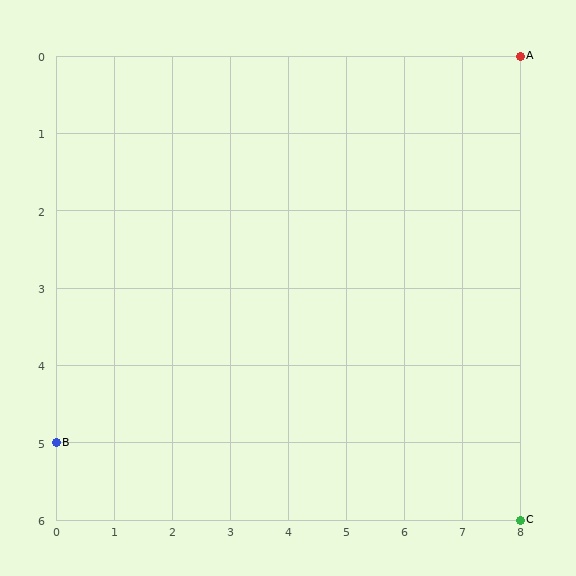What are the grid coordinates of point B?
Point B is at grid coordinates (0, 5).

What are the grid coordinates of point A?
Point A is at grid coordinates (8, 0).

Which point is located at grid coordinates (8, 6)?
Point C is at (8, 6).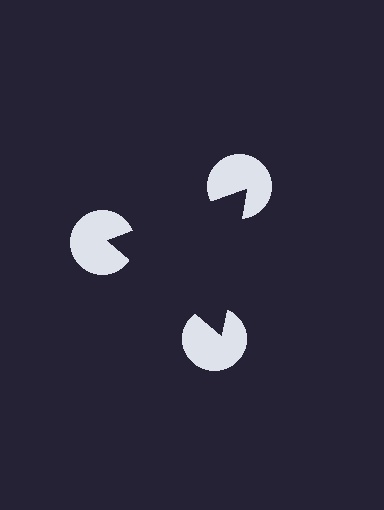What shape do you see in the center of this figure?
An illusory triangle — its edges are inferred from the aligned wedge cuts in the pac-man discs, not physically drawn.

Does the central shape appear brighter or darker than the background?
It typically appears slightly darker than the background, even though no actual brightness change is drawn.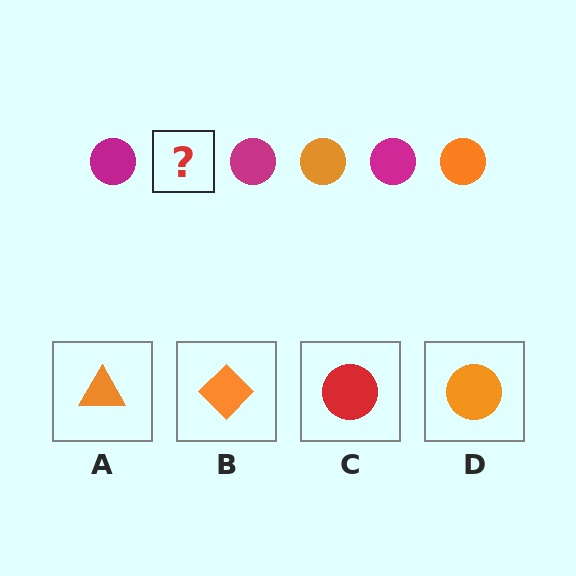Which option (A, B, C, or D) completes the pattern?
D.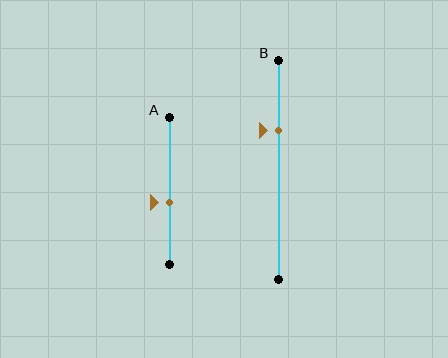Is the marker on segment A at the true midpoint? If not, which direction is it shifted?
No, the marker on segment A is shifted downward by about 8% of the segment length.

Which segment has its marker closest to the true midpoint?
Segment A has its marker closest to the true midpoint.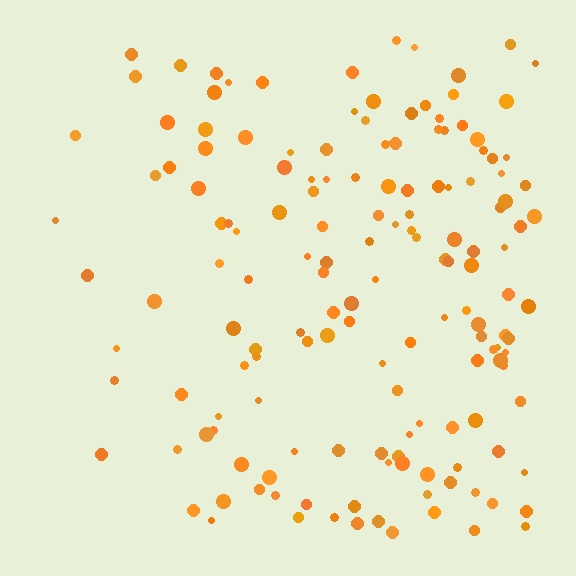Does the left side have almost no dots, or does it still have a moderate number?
Still a moderate number, just noticeably fewer than the right.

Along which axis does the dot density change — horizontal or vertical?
Horizontal.